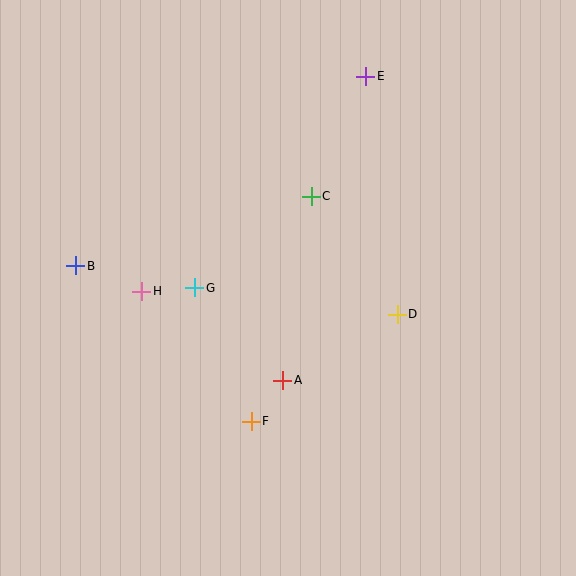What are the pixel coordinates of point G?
Point G is at (195, 288).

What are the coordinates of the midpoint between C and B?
The midpoint between C and B is at (194, 231).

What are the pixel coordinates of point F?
Point F is at (251, 421).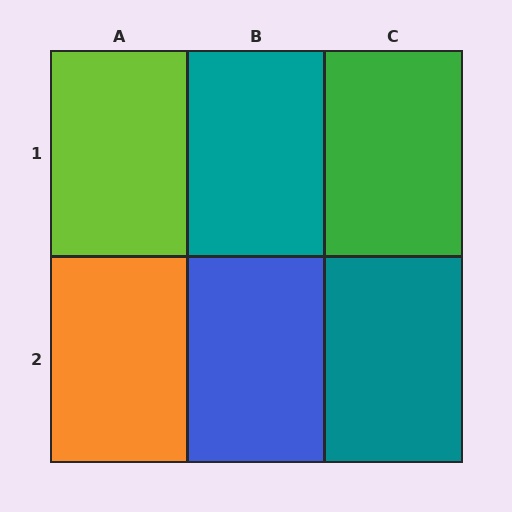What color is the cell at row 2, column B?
Blue.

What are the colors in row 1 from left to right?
Lime, teal, green.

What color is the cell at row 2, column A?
Orange.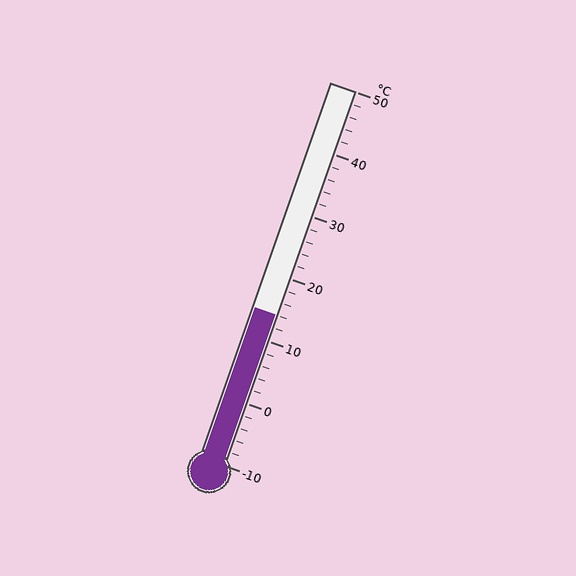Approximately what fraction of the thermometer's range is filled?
The thermometer is filled to approximately 40% of its range.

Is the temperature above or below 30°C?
The temperature is below 30°C.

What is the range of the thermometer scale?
The thermometer scale ranges from -10°C to 50°C.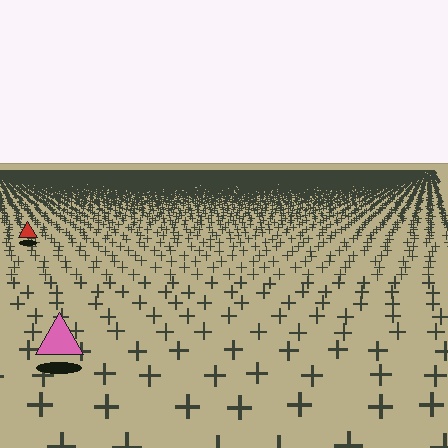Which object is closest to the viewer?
The pink triangle is closest. The texture marks near it are larger and more spread out.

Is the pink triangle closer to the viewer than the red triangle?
Yes. The pink triangle is closer — you can tell from the texture gradient: the ground texture is coarser near it.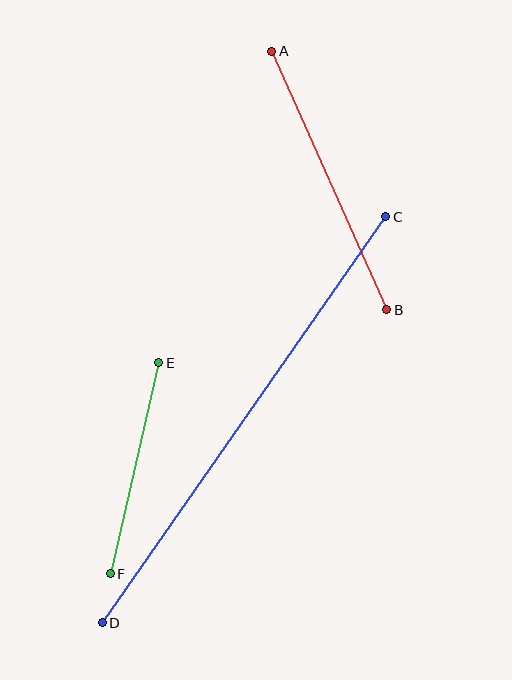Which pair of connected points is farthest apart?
Points C and D are farthest apart.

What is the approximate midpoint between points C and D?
The midpoint is at approximately (244, 420) pixels.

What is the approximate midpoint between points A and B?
The midpoint is at approximately (329, 181) pixels.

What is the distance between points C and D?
The distance is approximately 495 pixels.